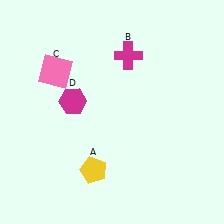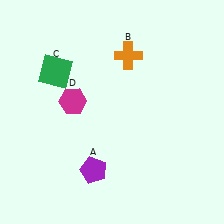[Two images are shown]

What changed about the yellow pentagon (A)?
In Image 1, A is yellow. In Image 2, it changed to purple.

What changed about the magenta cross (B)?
In Image 1, B is magenta. In Image 2, it changed to orange.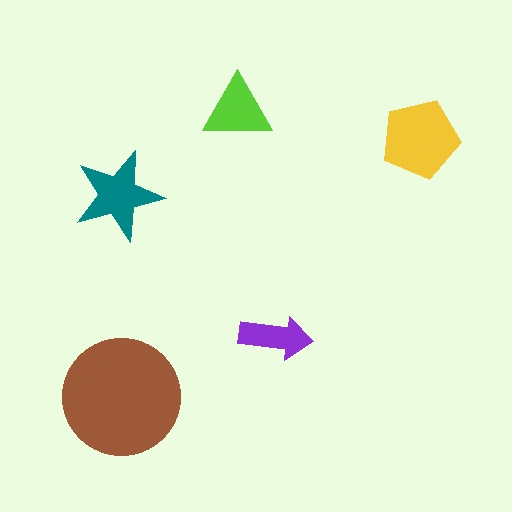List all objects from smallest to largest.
The purple arrow, the lime triangle, the teal star, the yellow pentagon, the brown circle.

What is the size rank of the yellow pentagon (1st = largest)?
2nd.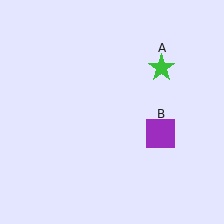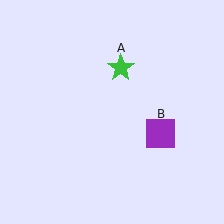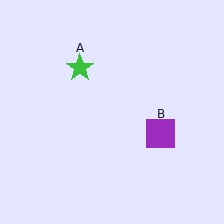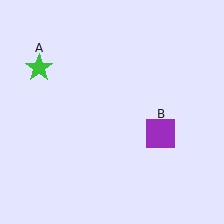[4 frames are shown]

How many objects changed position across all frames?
1 object changed position: green star (object A).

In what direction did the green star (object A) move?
The green star (object A) moved left.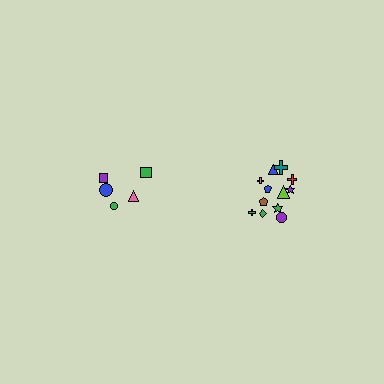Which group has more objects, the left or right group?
The right group.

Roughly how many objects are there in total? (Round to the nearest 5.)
Roughly 15 objects in total.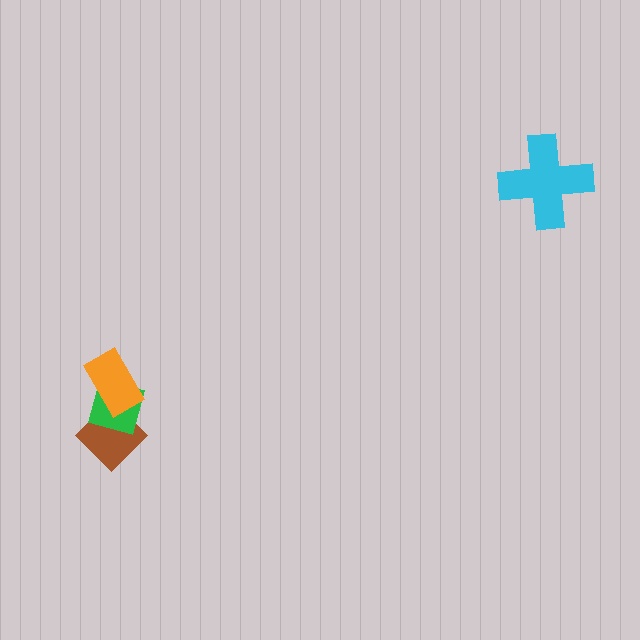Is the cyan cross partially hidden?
No, no other shape covers it.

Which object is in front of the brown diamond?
The green diamond is in front of the brown diamond.